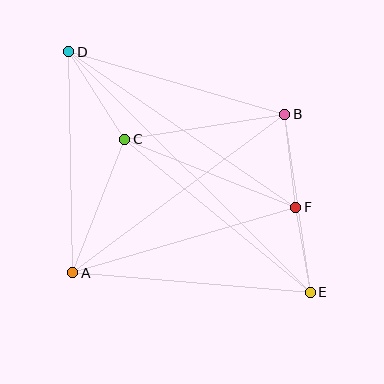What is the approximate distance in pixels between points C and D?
The distance between C and D is approximately 104 pixels.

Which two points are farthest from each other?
Points D and E are farthest from each other.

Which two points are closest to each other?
Points E and F are closest to each other.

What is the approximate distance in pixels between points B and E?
The distance between B and E is approximately 180 pixels.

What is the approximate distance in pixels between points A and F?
The distance between A and F is approximately 232 pixels.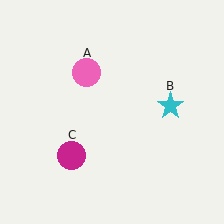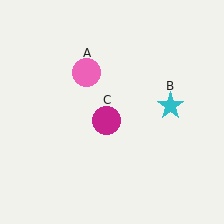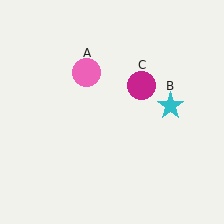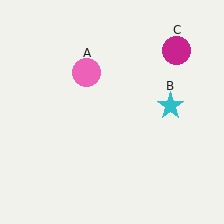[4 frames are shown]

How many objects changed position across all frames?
1 object changed position: magenta circle (object C).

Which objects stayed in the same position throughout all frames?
Pink circle (object A) and cyan star (object B) remained stationary.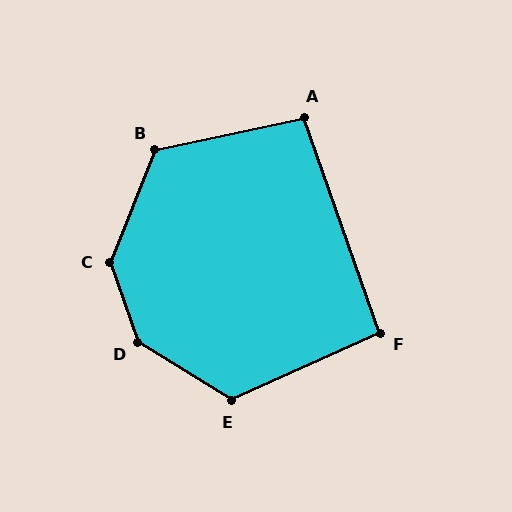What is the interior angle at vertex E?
Approximately 124 degrees (obtuse).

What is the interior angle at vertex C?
Approximately 139 degrees (obtuse).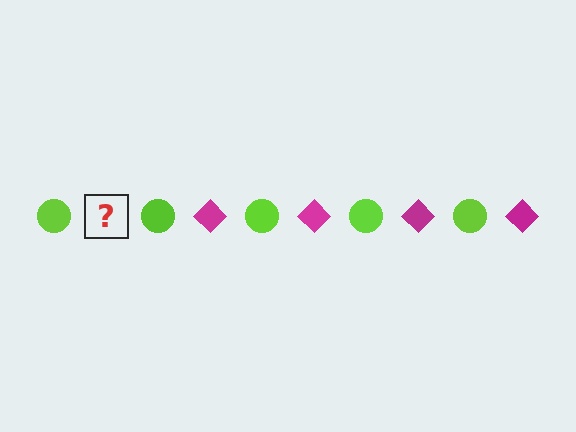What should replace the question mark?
The question mark should be replaced with a magenta diamond.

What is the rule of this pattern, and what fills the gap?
The rule is that the pattern alternates between lime circle and magenta diamond. The gap should be filled with a magenta diamond.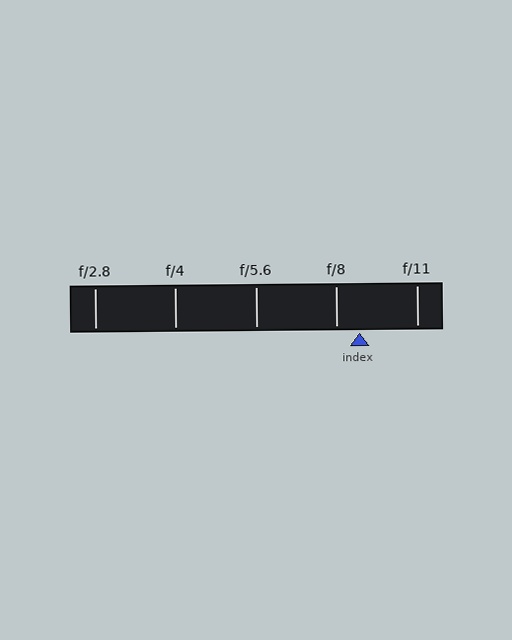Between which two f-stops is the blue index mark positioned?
The index mark is between f/8 and f/11.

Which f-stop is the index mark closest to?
The index mark is closest to f/8.